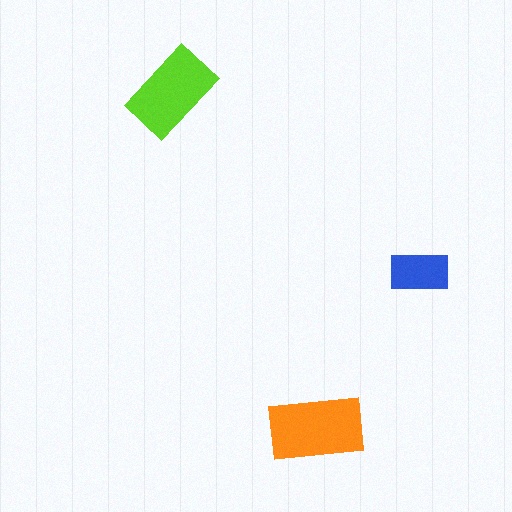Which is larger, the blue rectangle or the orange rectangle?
The orange one.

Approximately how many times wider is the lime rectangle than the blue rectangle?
About 1.5 times wider.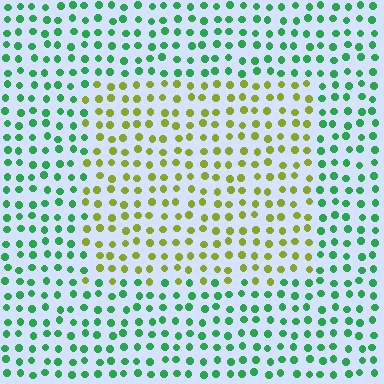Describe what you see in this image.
The image is filled with small green elements in a uniform arrangement. A rectangle-shaped region is visible where the elements are tinted to a slightly different hue, forming a subtle color boundary.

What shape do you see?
I see a rectangle.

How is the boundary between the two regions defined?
The boundary is defined purely by a slight shift in hue (about 62 degrees). Spacing, size, and orientation are identical on both sides.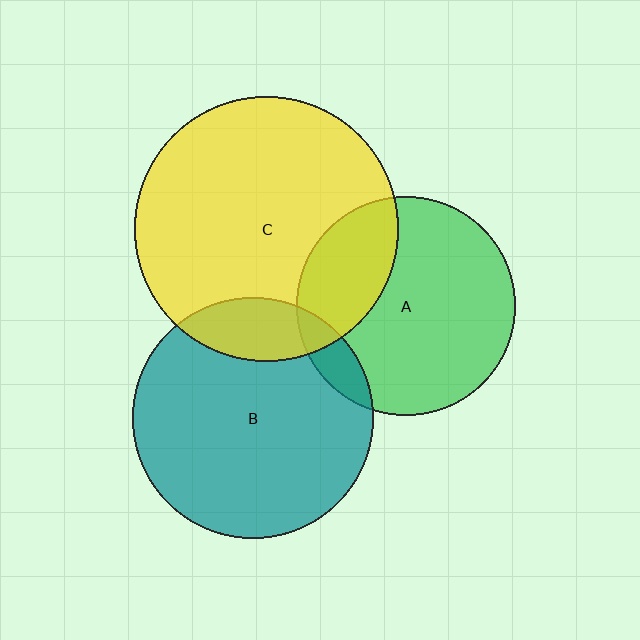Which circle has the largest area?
Circle C (yellow).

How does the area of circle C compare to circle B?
Approximately 1.2 times.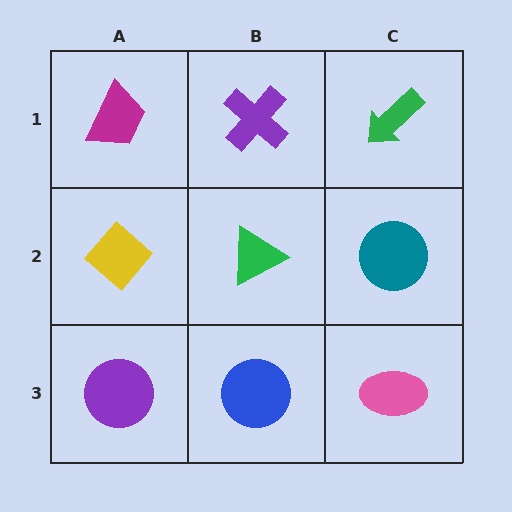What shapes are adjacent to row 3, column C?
A teal circle (row 2, column C), a blue circle (row 3, column B).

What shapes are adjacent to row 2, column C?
A green arrow (row 1, column C), a pink ellipse (row 3, column C), a green triangle (row 2, column B).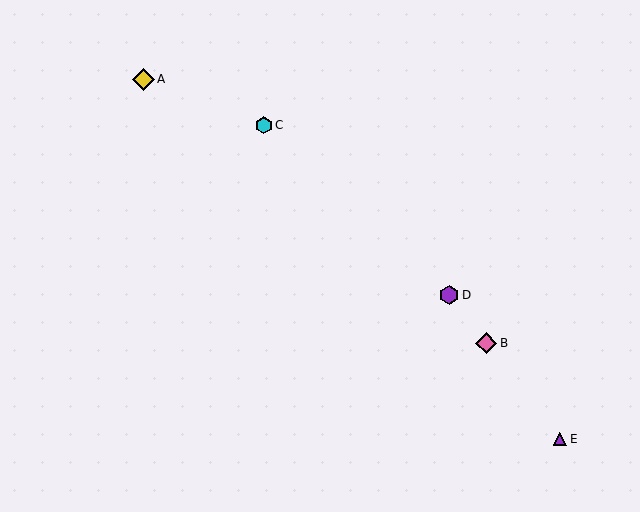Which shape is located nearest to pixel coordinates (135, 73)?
The yellow diamond (labeled A) at (143, 79) is nearest to that location.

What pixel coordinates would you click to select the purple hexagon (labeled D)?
Click at (449, 295) to select the purple hexagon D.